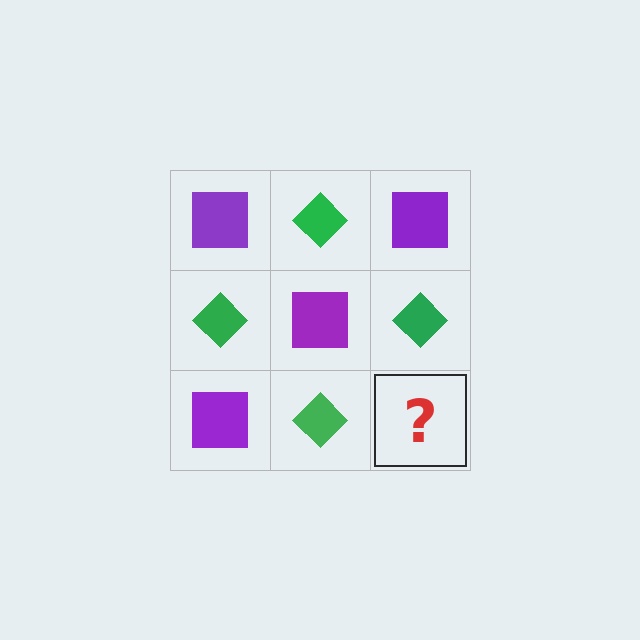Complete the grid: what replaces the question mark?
The question mark should be replaced with a purple square.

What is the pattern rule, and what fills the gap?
The rule is that it alternates purple square and green diamond in a checkerboard pattern. The gap should be filled with a purple square.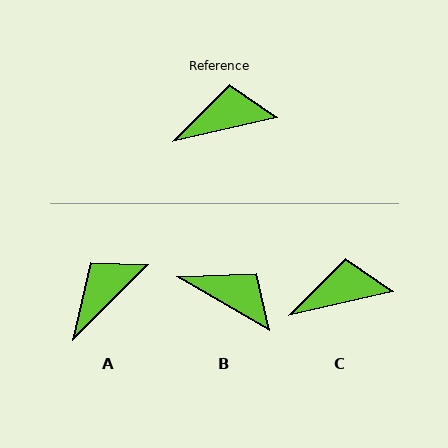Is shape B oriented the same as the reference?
No, it is off by about 43 degrees.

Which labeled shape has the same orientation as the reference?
C.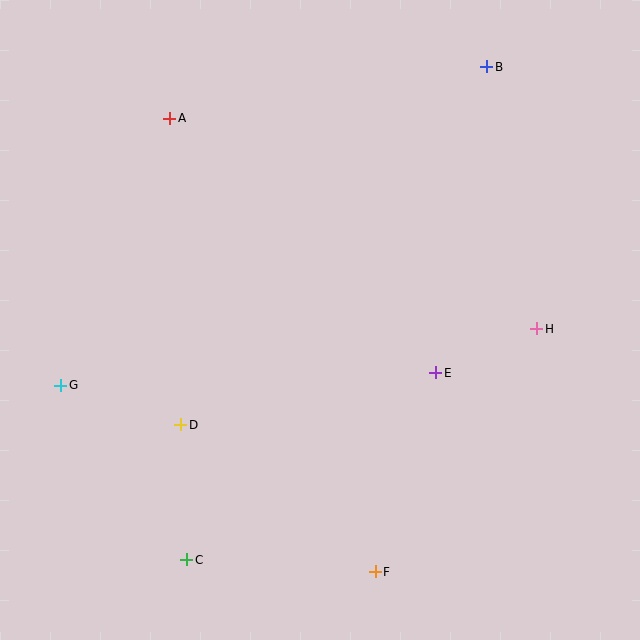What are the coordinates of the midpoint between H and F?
The midpoint between H and F is at (456, 450).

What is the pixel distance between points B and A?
The distance between B and A is 321 pixels.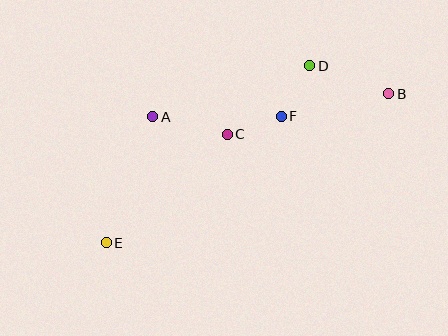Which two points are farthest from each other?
Points B and E are farthest from each other.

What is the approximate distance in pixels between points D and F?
The distance between D and F is approximately 58 pixels.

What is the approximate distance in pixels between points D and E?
The distance between D and E is approximately 270 pixels.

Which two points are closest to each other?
Points C and F are closest to each other.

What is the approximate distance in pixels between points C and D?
The distance between C and D is approximately 108 pixels.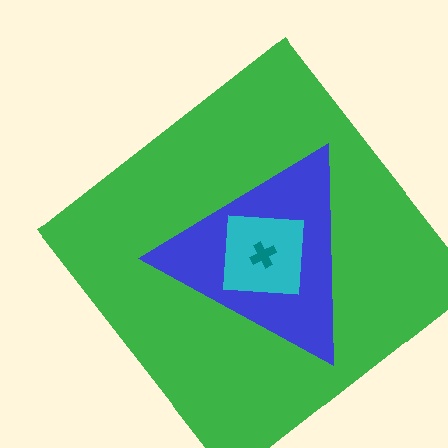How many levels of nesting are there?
4.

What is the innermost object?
The teal cross.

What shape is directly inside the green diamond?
The blue triangle.